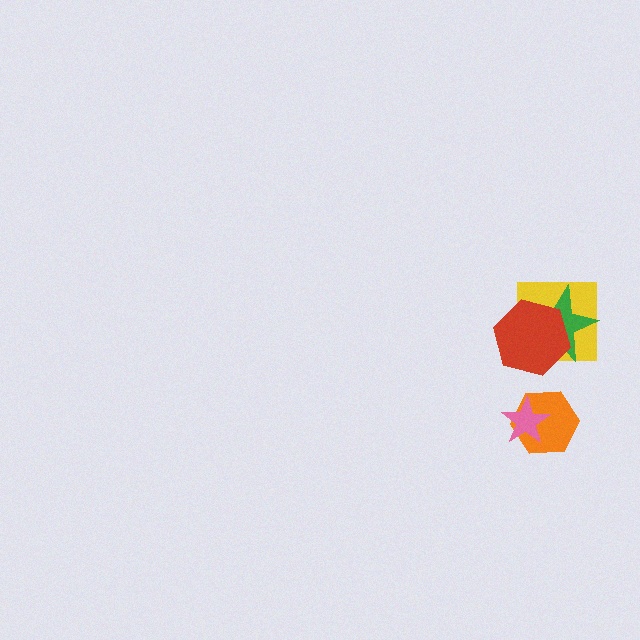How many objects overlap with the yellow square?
2 objects overlap with the yellow square.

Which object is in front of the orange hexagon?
The pink star is in front of the orange hexagon.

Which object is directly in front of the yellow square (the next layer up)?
The green star is directly in front of the yellow square.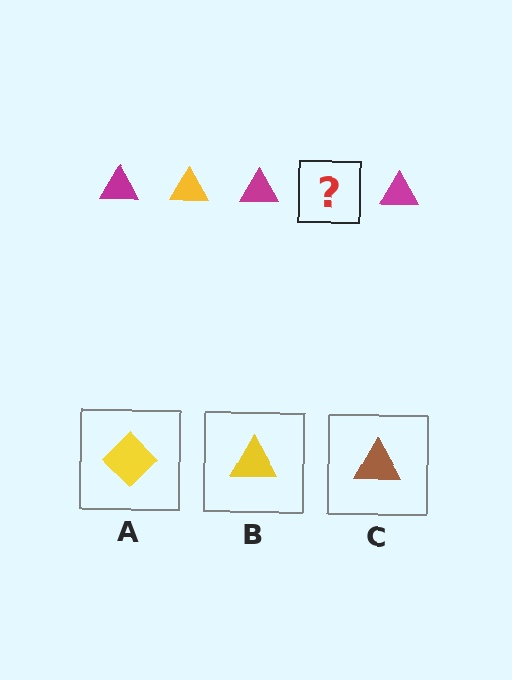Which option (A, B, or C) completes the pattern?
B.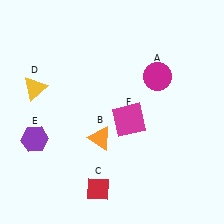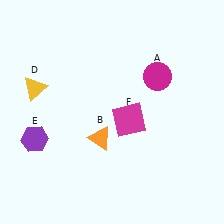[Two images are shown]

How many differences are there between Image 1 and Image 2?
There is 1 difference between the two images.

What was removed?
The red diamond (C) was removed in Image 2.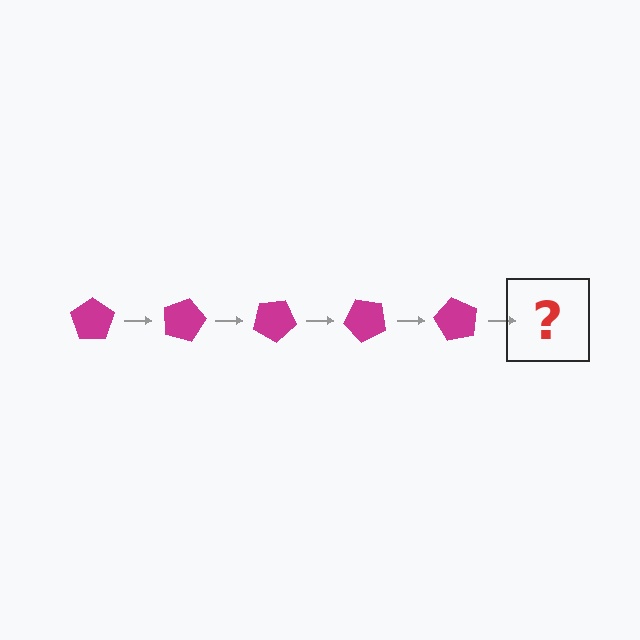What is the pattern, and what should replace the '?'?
The pattern is that the pentagon rotates 15 degrees each step. The '?' should be a magenta pentagon rotated 75 degrees.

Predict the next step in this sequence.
The next step is a magenta pentagon rotated 75 degrees.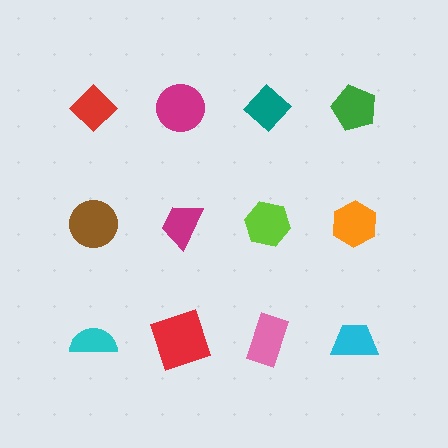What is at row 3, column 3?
A pink rectangle.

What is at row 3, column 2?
A red square.